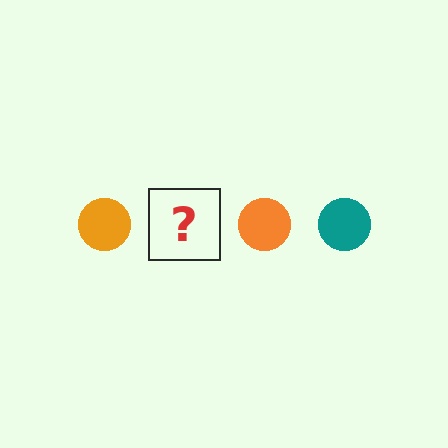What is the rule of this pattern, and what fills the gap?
The rule is that the pattern cycles through orange, teal circles. The gap should be filled with a teal circle.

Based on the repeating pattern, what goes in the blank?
The blank should be a teal circle.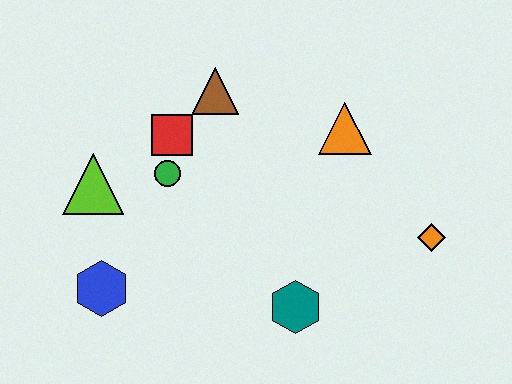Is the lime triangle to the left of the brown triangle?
Yes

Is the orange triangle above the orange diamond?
Yes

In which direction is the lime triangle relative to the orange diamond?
The lime triangle is to the left of the orange diamond.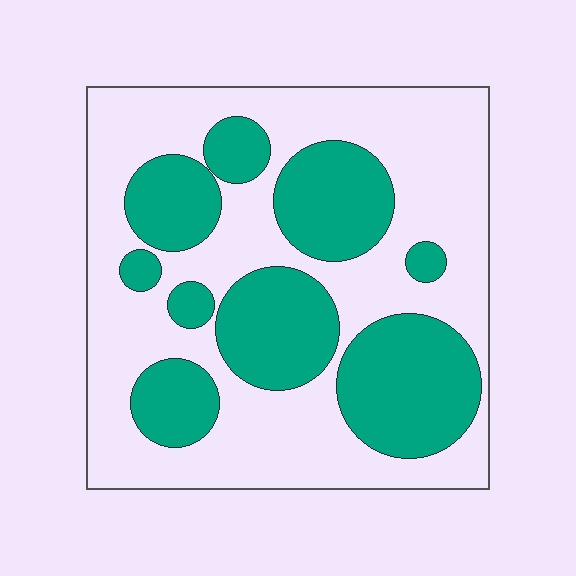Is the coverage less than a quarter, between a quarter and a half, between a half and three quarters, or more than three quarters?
Between a quarter and a half.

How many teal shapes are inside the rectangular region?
9.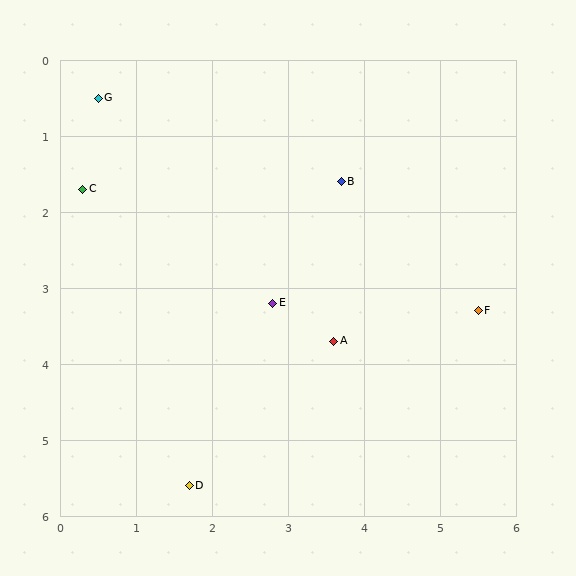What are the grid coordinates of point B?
Point B is at approximately (3.7, 1.6).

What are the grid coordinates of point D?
Point D is at approximately (1.7, 5.6).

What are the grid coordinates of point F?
Point F is at approximately (5.5, 3.3).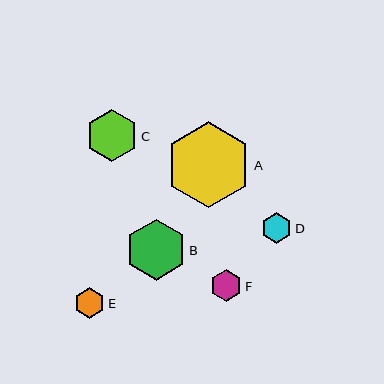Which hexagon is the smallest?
Hexagon E is the smallest with a size of approximately 30 pixels.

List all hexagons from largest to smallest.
From largest to smallest: A, B, C, F, D, E.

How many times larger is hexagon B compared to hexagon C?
Hexagon B is approximately 1.2 times the size of hexagon C.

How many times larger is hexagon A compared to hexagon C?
Hexagon A is approximately 1.7 times the size of hexagon C.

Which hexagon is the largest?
Hexagon A is the largest with a size of approximately 86 pixels.